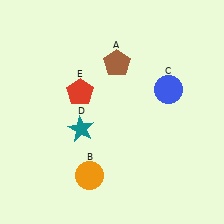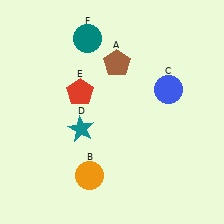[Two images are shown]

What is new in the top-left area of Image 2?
A teal circle (F) was added in the top-left area of Image 2.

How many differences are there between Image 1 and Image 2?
There is 1 difference between the two images.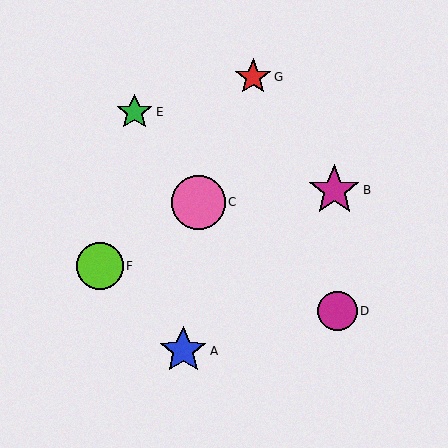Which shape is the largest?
The pink circle (labeled C) is the largest.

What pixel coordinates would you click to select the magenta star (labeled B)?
Click at (334, 190) to select the magenta star B.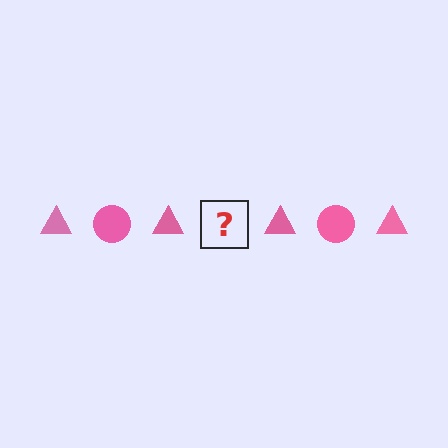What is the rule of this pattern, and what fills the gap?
The rule is that the pattern cycles through triangle, circle shapes in pink. The gap should be filled with a pink circle.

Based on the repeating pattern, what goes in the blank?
The blank should be a pink circle.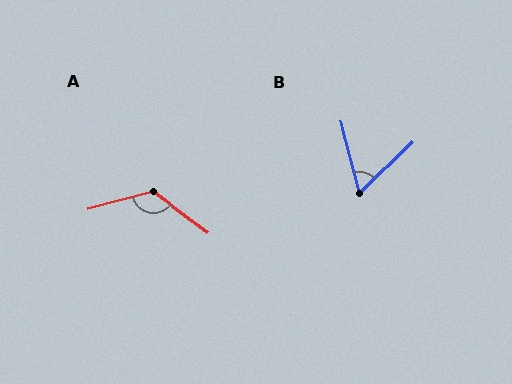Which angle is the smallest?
B, at approximately 61 degrees.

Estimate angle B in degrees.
Approximately 61 degrees.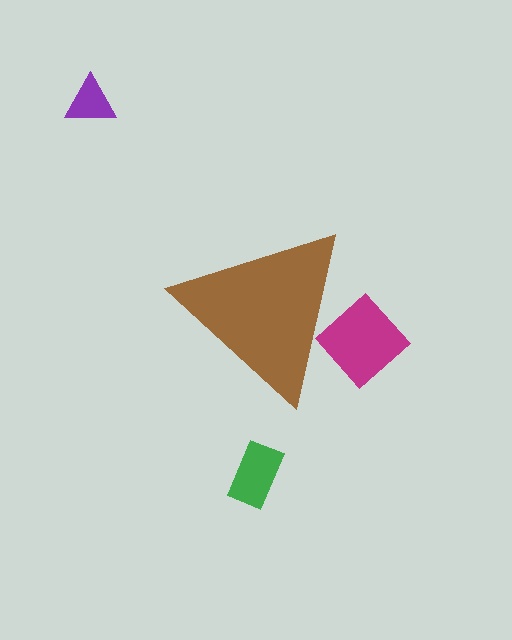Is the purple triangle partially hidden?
No, the purple triangle is fully visible.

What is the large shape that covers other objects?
A brown triangle.